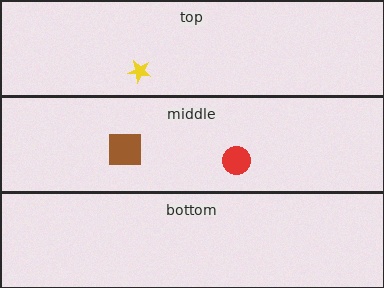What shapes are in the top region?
The yellow star.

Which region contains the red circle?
The middle region.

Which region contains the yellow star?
The top region.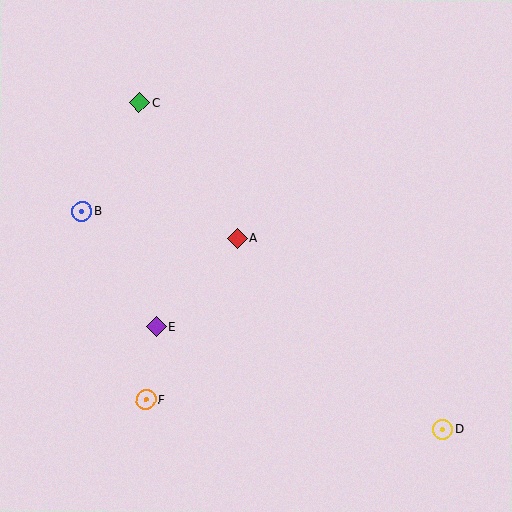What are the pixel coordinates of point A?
Point A is at (237, 238).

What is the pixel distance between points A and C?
The distance between A and C is 167 pixels.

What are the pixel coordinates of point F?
Point F is at (146, 399).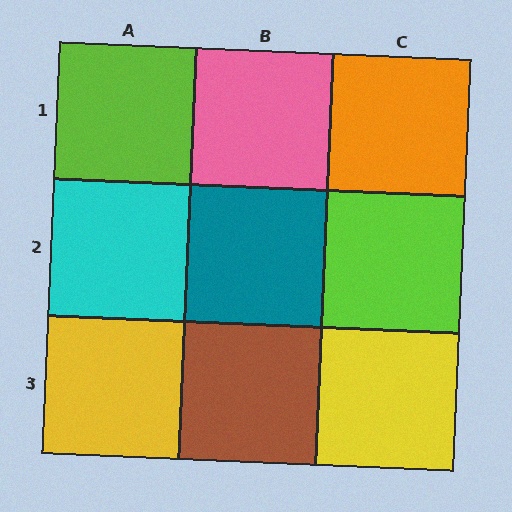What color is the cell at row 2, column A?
Cyan.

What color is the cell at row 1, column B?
Pink.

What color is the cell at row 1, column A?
Lime.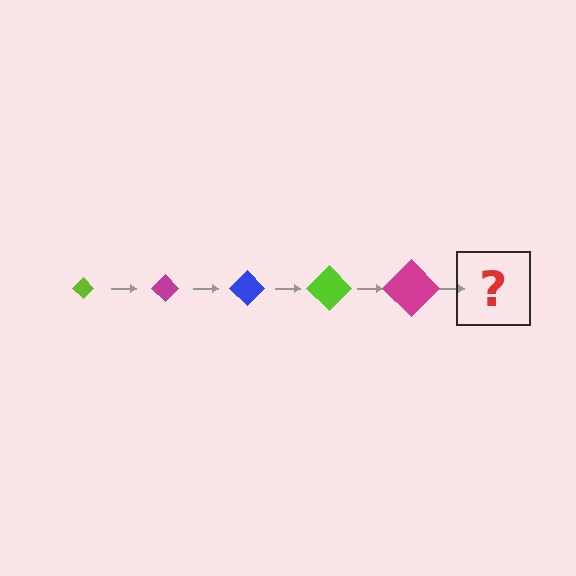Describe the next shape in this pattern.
It should be a blue diamond, larger than the previous one.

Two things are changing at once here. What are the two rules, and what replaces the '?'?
The two rules are that the diamond grows larger each step and the color cycles through lime, magenta, and blue. The '?' should be a blue diamond, larger than the previous one.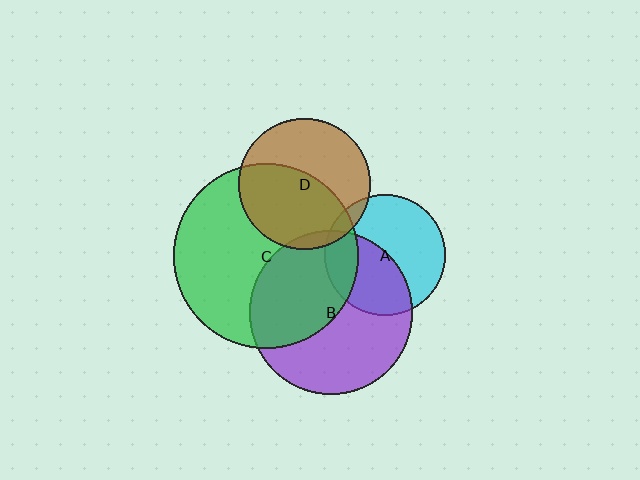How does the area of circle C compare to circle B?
Approximately 1.3 times.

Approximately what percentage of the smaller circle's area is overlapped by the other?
Approximately 5%.